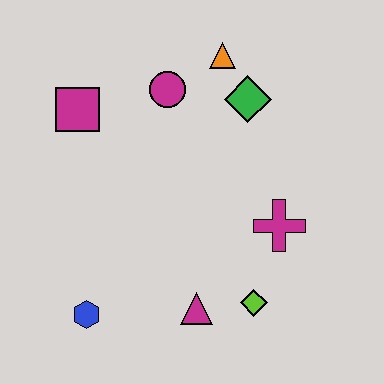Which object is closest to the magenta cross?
The lime diamond is closest to the magenta cross.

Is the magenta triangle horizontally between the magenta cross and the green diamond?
No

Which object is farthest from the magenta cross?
The magenta square is farthest from the magenta cross.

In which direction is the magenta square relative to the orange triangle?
The magenta square is to the left of the orange triangle.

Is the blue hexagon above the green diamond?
No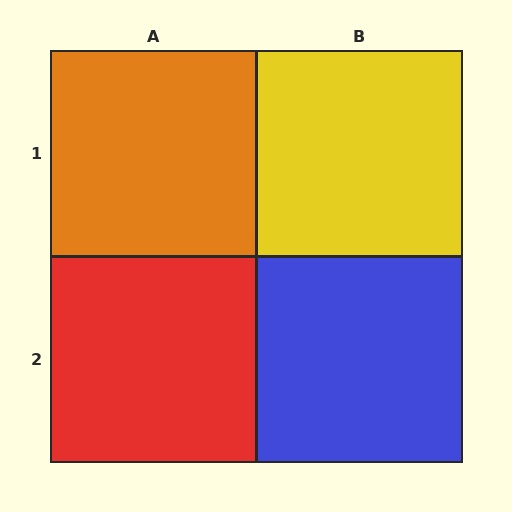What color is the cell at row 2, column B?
Blue.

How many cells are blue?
1 cell is blue.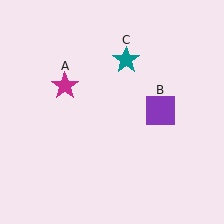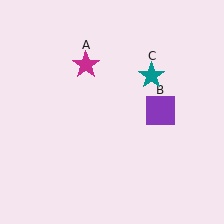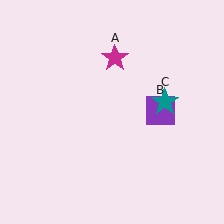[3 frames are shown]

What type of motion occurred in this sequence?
The magenta star (object A), teal star (object C) rotated clockwise around the center of the scene.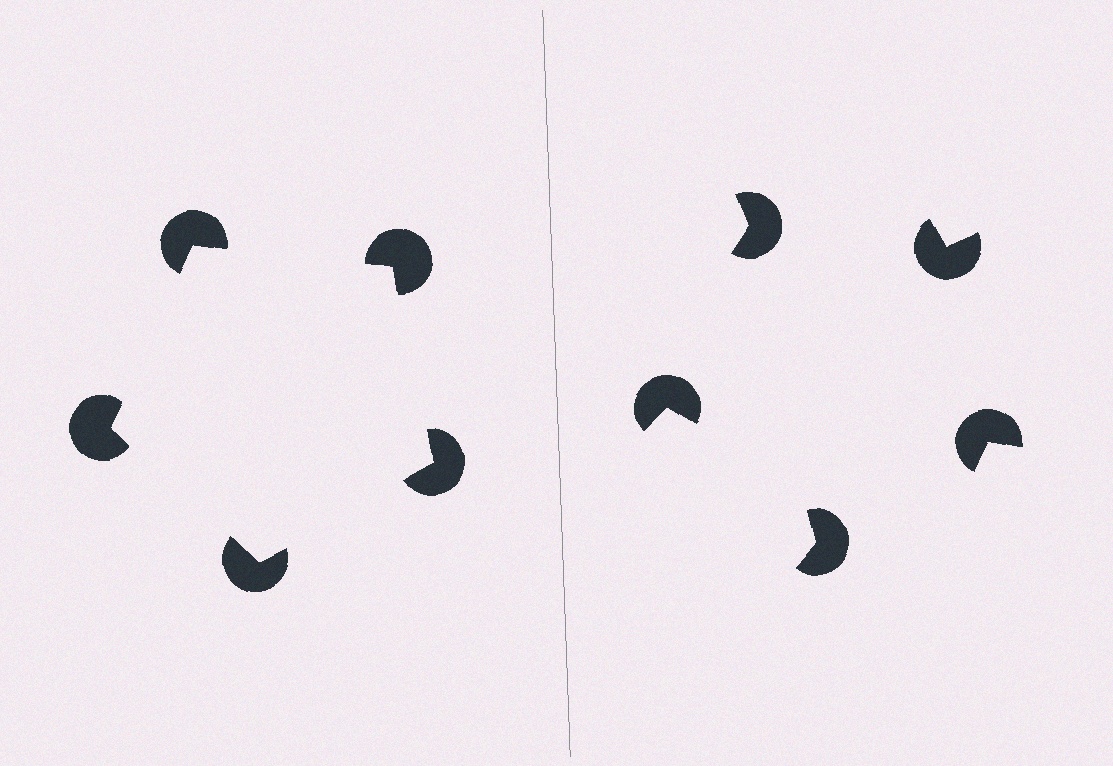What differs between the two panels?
The pac-man discs are positioned identically on both sides; only the wedge orientations differ. On the left they align to a pentagon; on the right they are misaligned.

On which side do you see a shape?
An illusory pentagon appears on the left side. On the right side the wedge cuts are rotated, so no coherent shape forms.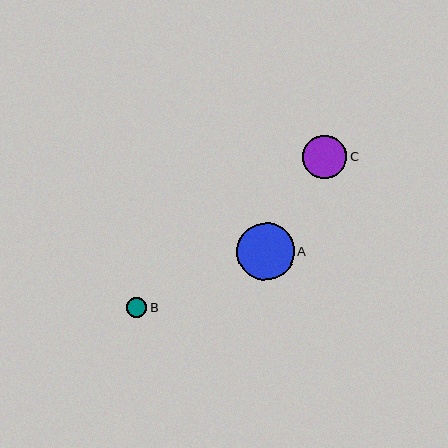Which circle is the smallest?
Circle B is the smallest with a size of approximately 20 pixels.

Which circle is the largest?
Circle A is the largest with a size of approximately 58 pixels.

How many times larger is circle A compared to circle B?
Circle A is approximately 2.9 times the size of circle B.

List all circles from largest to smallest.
From largest to smallest: A, C, B.